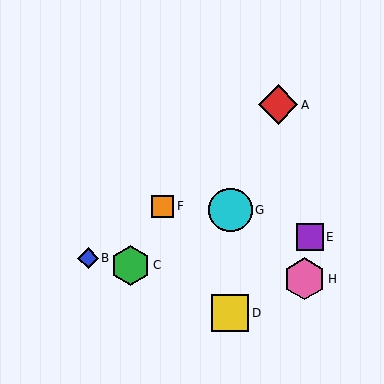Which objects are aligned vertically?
Objects D, G are aligned vertically.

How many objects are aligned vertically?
2 objects (D, G) are aligned vertically.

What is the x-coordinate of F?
Object F is at x≈163.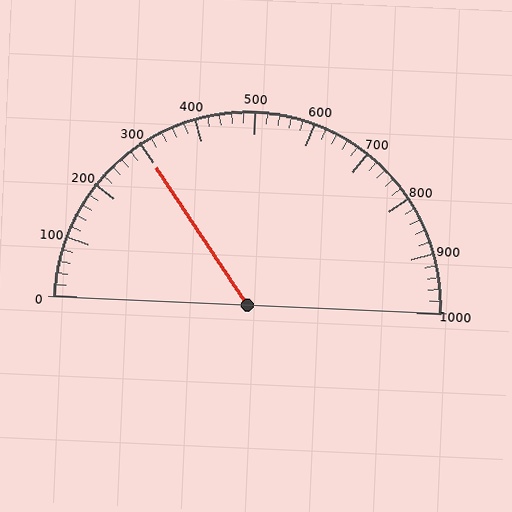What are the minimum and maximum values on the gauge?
The gauge ranges from 0 to 1000.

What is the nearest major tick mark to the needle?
The nearest major tick mark is 300.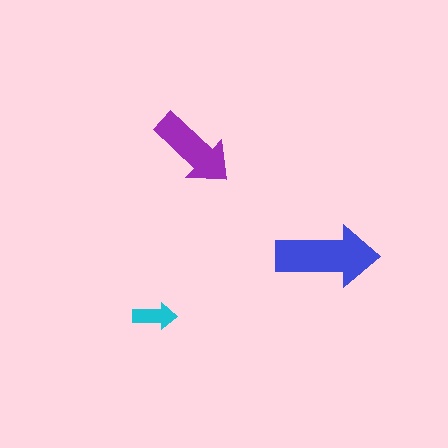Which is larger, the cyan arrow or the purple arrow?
The purple one.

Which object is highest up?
The purple arrow is topmost.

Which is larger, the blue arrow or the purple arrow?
The blue one.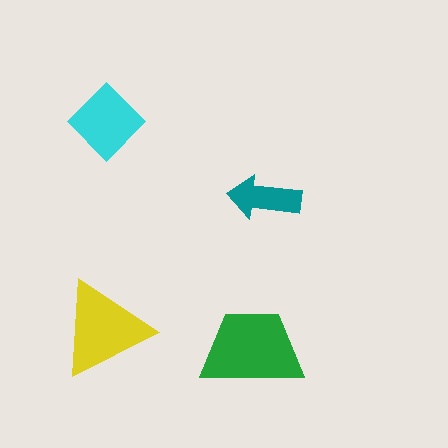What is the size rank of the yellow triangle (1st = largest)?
2nd.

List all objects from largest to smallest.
The green trapezoid, the yellow triangle, the cyan diamond, the teal arrow.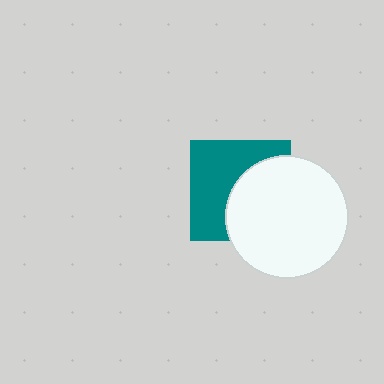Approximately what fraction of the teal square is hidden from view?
Roughly 47% of the teal square is hidden behind the white circle.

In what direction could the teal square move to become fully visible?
The teal square could move left. That would shift it out from behind the white circle entirely.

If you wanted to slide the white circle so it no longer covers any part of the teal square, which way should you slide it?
Slide it right — that is the most direct way to separate the two shapes.